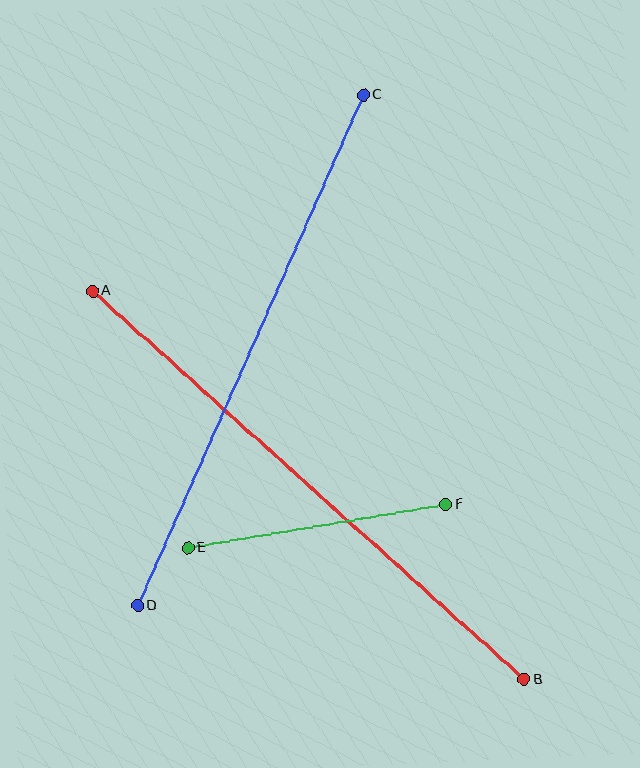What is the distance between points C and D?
The distance is approximately 559 pixels.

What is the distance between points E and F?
The distance is approximately 261 pixels.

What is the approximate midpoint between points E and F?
The midpoint is at approximately (317, 526) pixels.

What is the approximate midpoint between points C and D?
The midpoint is at approximately (250, 350) pixels.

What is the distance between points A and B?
The distance is approximately 580 pixels.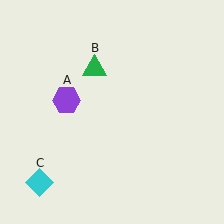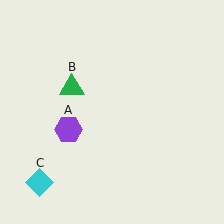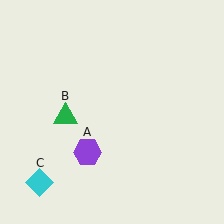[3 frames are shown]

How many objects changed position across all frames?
2 objects changed position: purple hexagon (object A), green triangle (object B).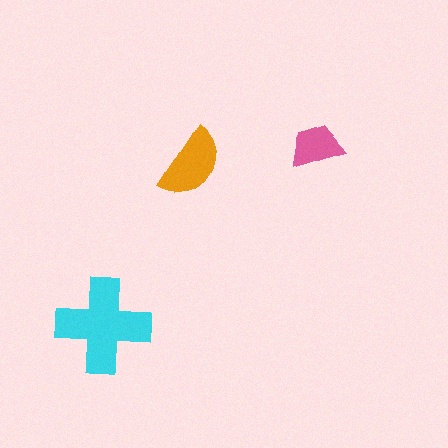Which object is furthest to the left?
The cyan cross is leftmost.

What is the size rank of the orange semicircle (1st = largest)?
2nd.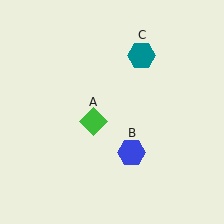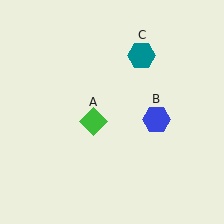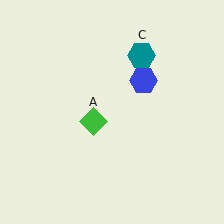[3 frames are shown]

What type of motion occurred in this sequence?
The blue hexagon (object B) rotated counterclockwise around the center of the scene.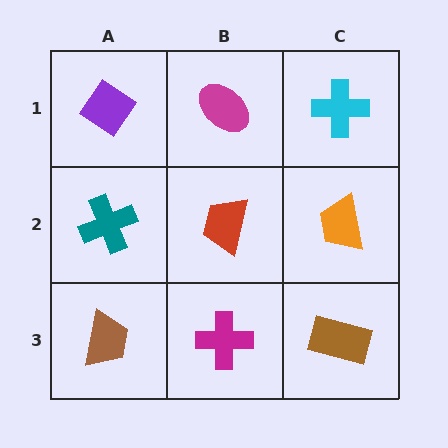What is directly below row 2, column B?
A magenta cross.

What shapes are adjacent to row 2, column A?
A purple diamond (row 1, column A), a brown trapezoid (row 3, column A), a red trapezoid (row 2, column B).